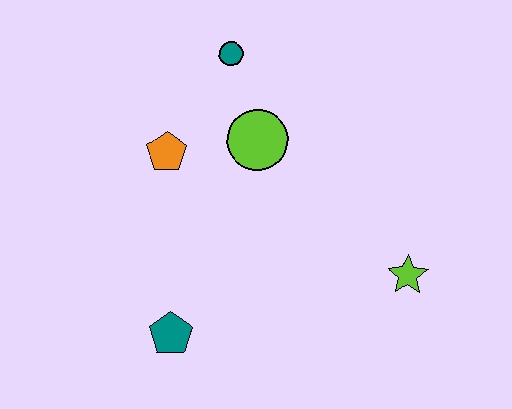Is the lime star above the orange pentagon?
No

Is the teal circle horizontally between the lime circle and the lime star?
No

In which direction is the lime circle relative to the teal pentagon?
The lime circle is above the teal pentagon.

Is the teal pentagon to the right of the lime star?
No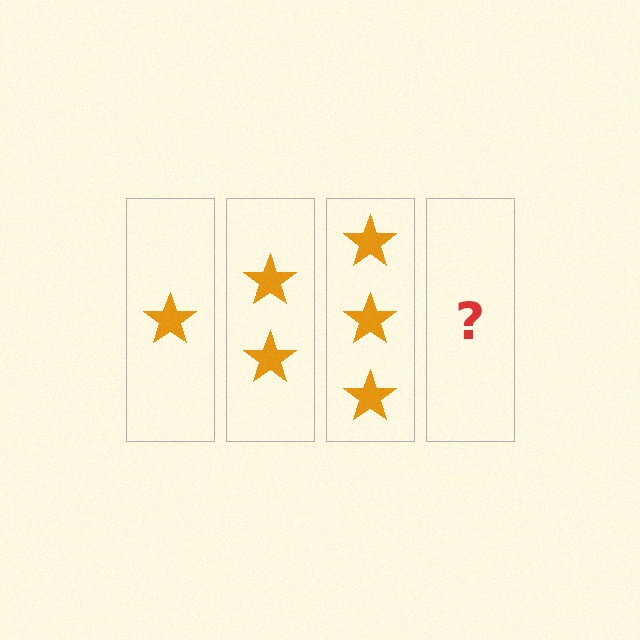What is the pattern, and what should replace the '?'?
The pattern is that each step adds one more star. The '?' should be 4 stars.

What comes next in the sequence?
The next element should be 4 stars.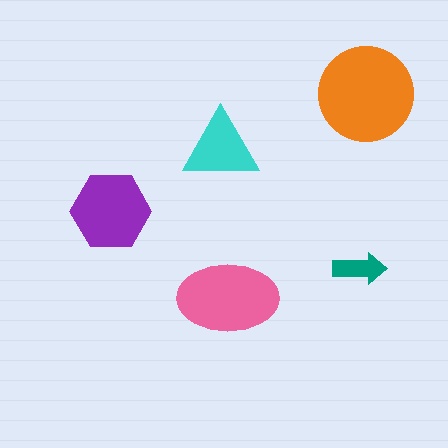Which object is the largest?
The orange circle.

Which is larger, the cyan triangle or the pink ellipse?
The pink ellipse.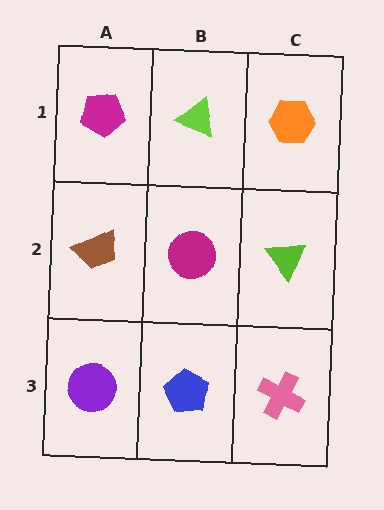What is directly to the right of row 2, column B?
A lime triangle.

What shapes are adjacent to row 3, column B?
A magenta circle (row 2, column B), a purple circle (row 3, column A), a pink cross (row 3, column C).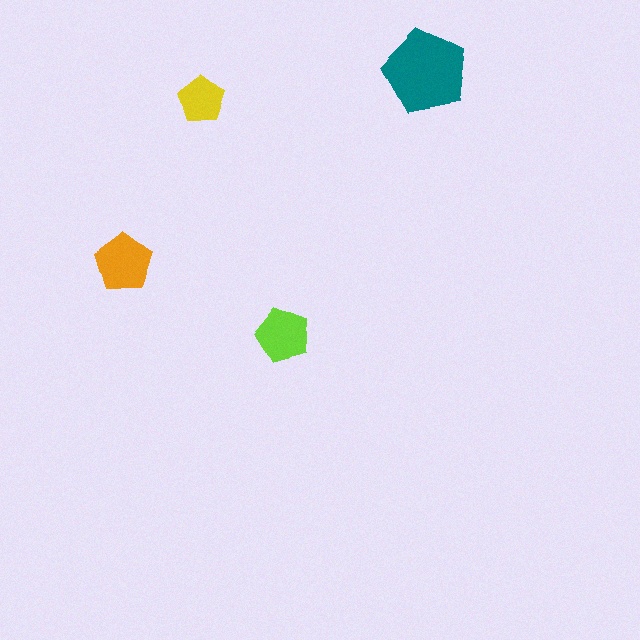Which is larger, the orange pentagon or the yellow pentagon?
The orange one.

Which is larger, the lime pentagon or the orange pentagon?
The orange one.